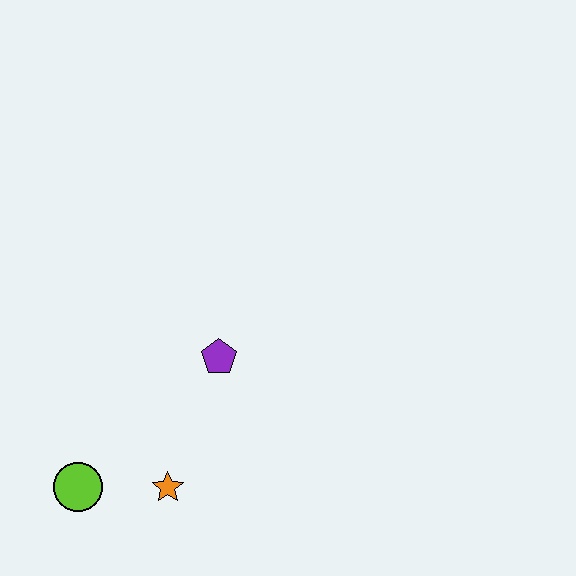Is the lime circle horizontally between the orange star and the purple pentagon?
No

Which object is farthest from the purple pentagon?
The lime circle is farthest from the purple pentagon.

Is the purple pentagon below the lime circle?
No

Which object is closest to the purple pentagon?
The orange star is closest to the purple pentagon.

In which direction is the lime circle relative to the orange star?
The lime circle is to the left of the orange star.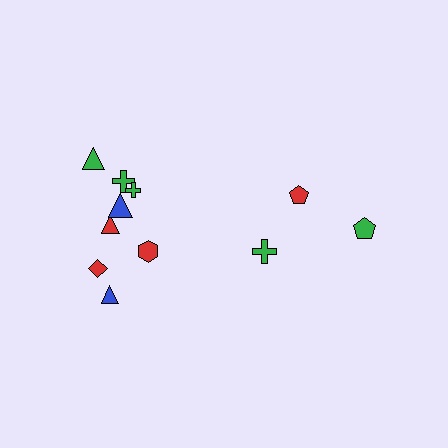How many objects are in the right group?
There are 3 objects.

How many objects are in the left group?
There are 8 objects.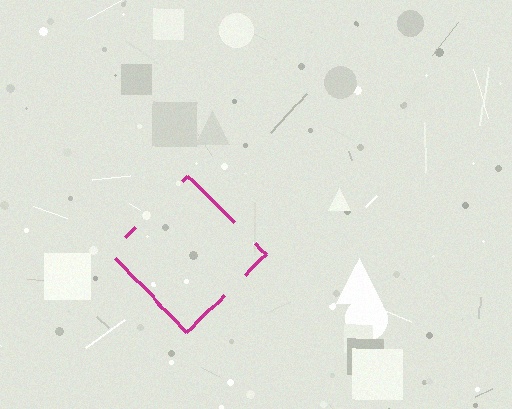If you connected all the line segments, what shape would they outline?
They would outline a diamond.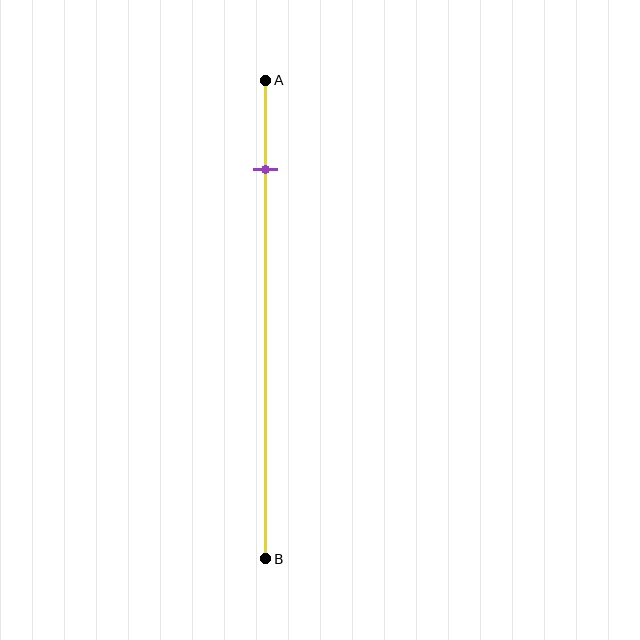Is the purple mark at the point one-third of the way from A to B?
No, the mark is at about 20% from A, not at the 33% one-third point.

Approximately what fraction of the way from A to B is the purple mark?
The purple mark is approximately 20% of the way from A to B.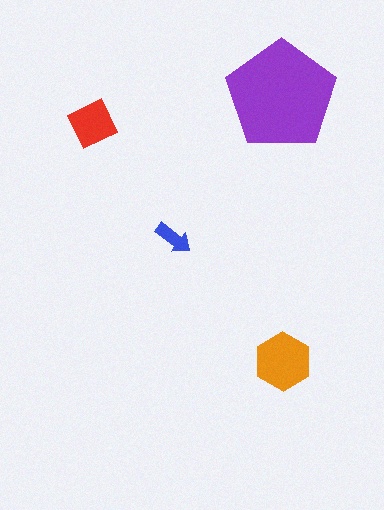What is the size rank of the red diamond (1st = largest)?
3rd.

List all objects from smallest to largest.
The blue arrow, the red diamond, the orange hexagon, the purple pentagon.